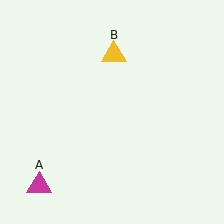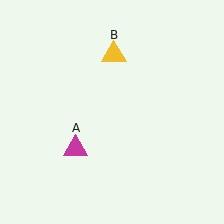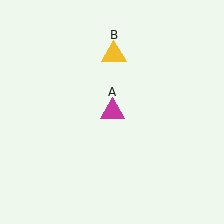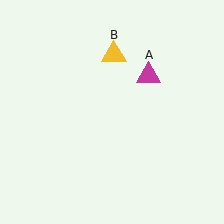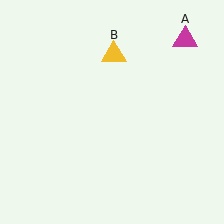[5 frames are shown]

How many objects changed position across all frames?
1 object changed position: magenta triangle (object A).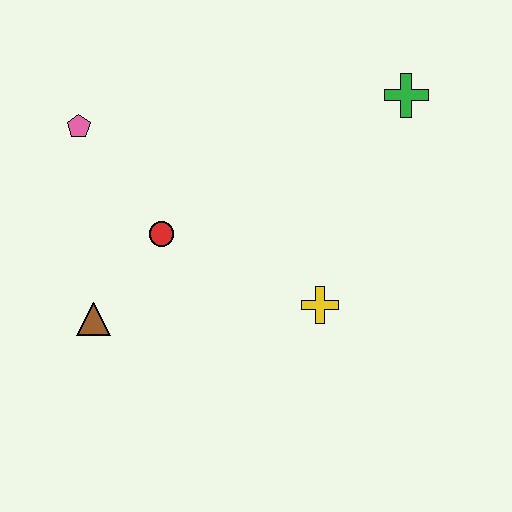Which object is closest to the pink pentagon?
The red circle is closest to the pink pentagon.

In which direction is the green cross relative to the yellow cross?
The green cross is above the yellow cross.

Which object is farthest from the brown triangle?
The green cross is farthest from the brown triangle.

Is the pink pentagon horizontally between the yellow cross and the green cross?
No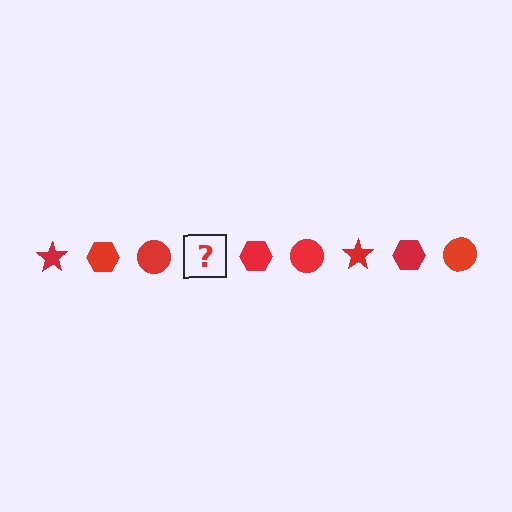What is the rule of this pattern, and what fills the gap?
The rule is that the pattern cycles through star, hexagon, circle shapes in red. The gap should be filled with a red star.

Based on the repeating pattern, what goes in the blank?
The blank should be a red star.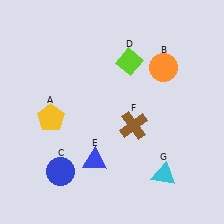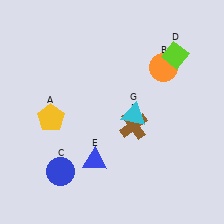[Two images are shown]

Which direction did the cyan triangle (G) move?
The cyan triangle (G) moved up.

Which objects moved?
The objects that moved are: the lime diamond (D), the cyan triangle (G).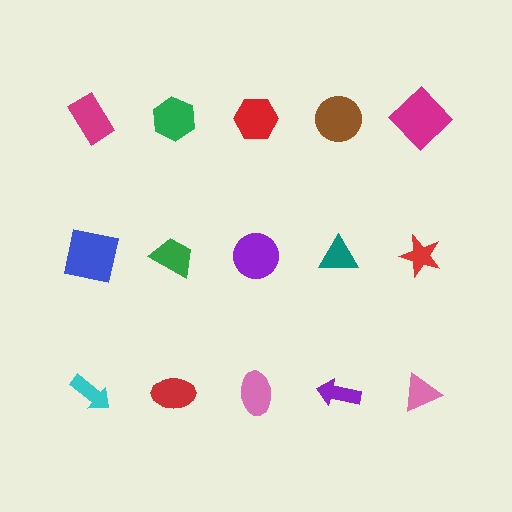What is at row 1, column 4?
A brown circle.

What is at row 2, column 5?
A red star.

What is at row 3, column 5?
A pink triangle.